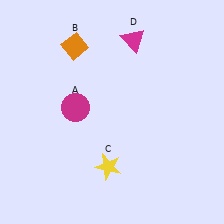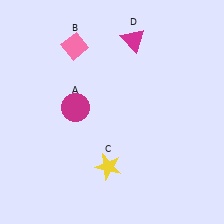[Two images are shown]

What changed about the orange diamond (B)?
In Image 1, B is orange. In Image 2, it changed to pink.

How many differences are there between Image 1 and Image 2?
There is 1 difference between the two images.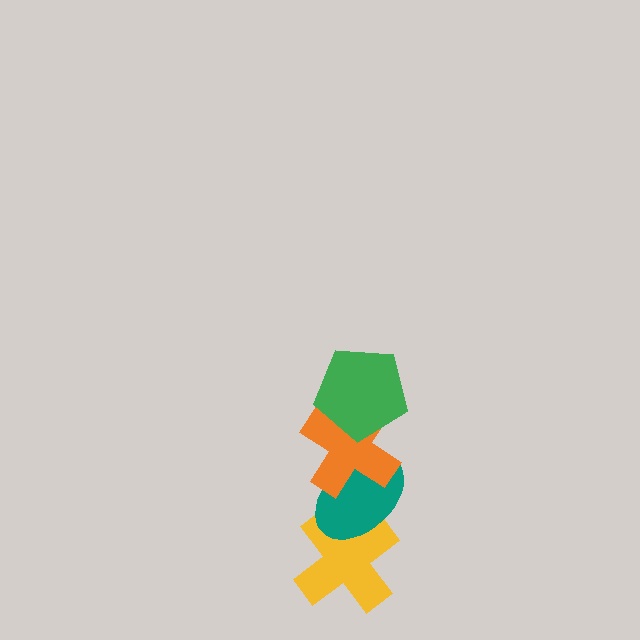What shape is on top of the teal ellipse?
The orange cross is on top of the teal ellipse.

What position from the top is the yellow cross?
The yellow cross is 4th from the top.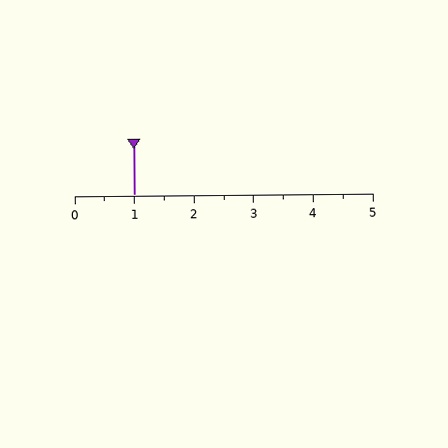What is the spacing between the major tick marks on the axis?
The major ticks are spaced 1 apart.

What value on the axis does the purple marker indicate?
The marker indicates approximately 1.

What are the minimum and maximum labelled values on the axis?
The axis runs from 0 to 5.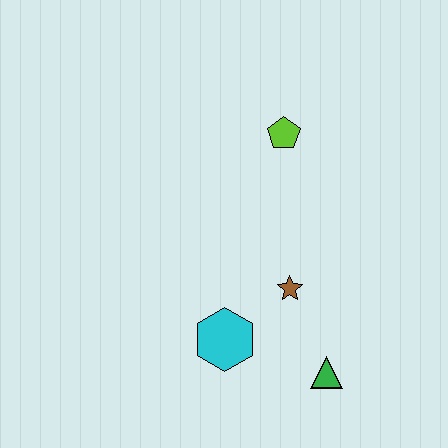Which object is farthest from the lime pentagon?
The green triangle is farthest from the lime pentagon.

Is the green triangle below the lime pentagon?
Yes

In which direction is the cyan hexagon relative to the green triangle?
The cyan hexagon is to the left of the green triangle.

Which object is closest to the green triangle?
The brown star is closest to the green triangle.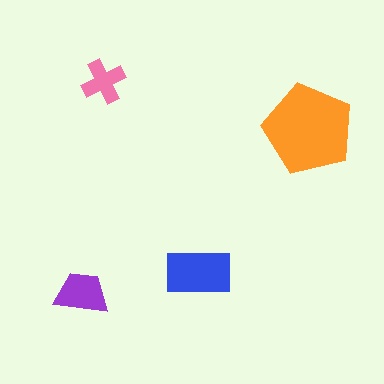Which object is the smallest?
The pink cross.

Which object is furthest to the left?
The purple trapezoid is leftmost.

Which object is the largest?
The orange pentagon.